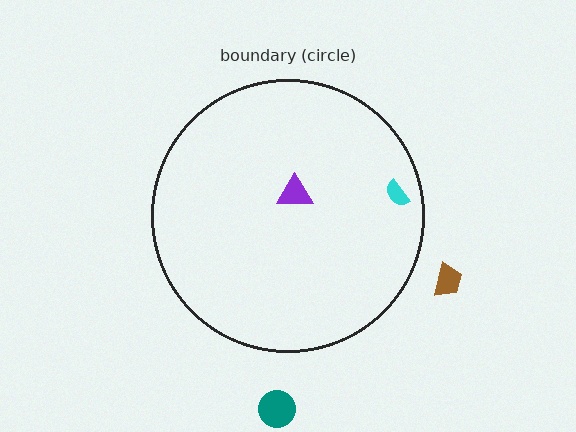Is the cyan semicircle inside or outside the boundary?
Inside.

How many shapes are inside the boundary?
2 inside, 2 outside.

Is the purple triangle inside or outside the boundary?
Inside.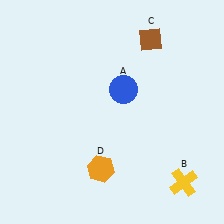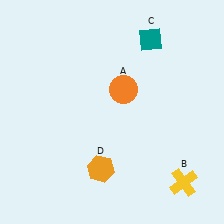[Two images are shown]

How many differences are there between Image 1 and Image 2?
There are 2 differences between the two images.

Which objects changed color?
A changed from blue to orange. C changed from brown to teal.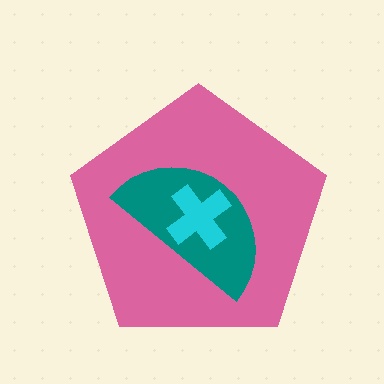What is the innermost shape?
The cyan cross.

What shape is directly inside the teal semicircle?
The cyan cross.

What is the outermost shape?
The pink pentagon.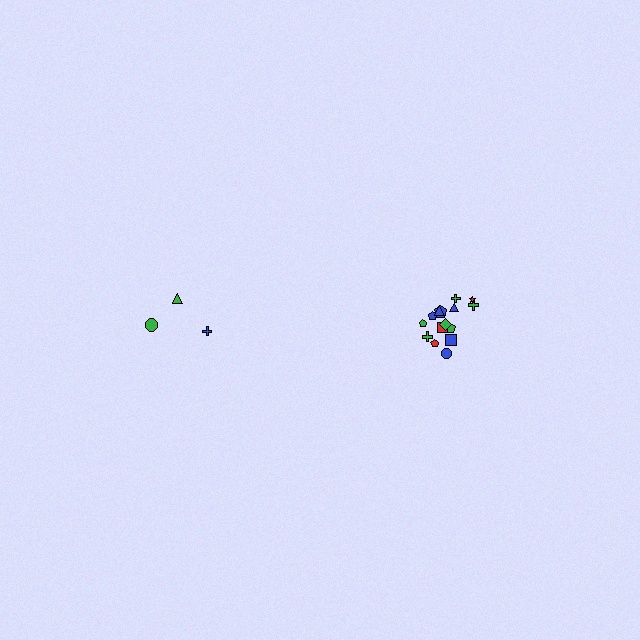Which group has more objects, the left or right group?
The right group.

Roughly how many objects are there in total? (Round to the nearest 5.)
Roughly 20 objects in total.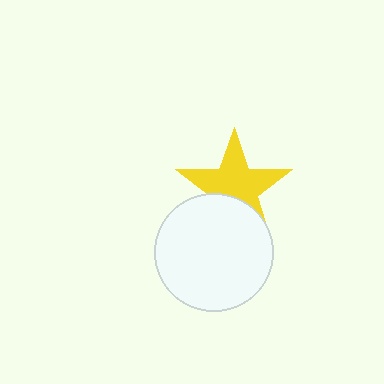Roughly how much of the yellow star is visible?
Most of it is visible (roughly 67%).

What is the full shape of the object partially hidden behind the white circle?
The partially hidden object is a yellow star.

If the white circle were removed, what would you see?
You would see the complete yellow star.